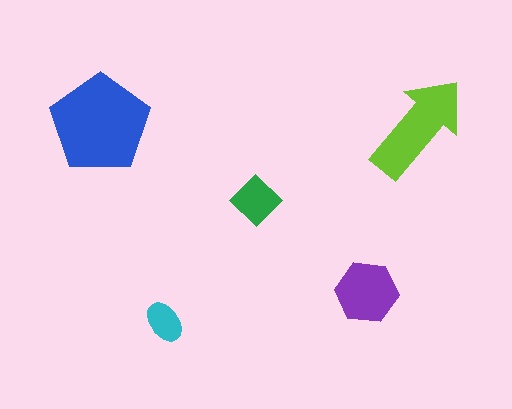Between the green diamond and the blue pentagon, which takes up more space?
The blue pentagon.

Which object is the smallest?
The cyan ellipse.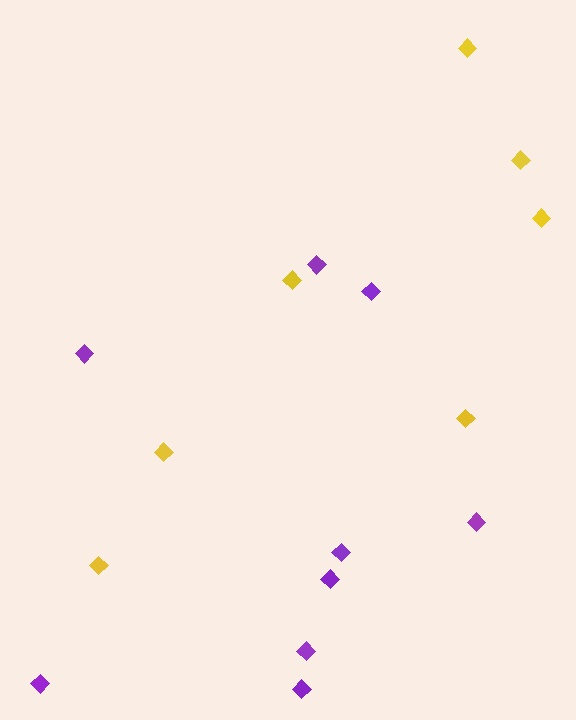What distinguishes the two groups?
There are 2 groups: one group of yellow diamonds (7) and one group of purple diamonds (9).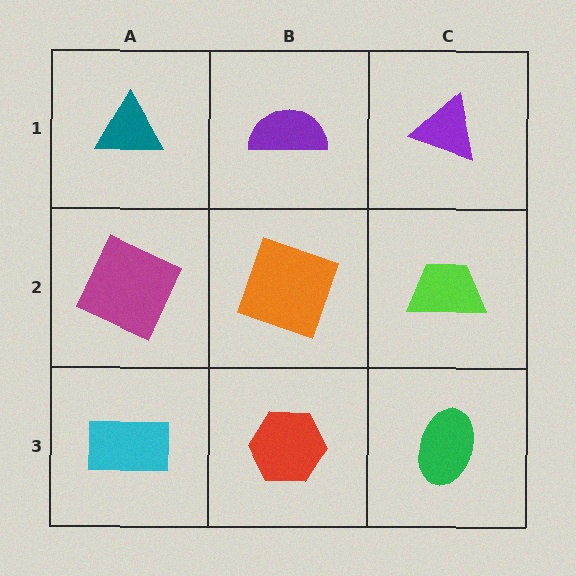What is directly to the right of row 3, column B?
A green ellipse.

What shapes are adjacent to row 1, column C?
A lime trapezoid (row 2, column C), a purple semicircle (row 1, column B).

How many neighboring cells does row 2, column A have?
3.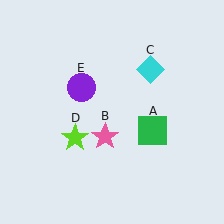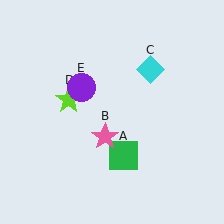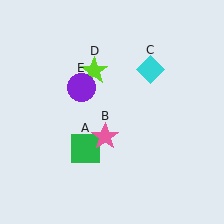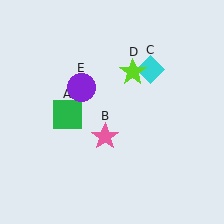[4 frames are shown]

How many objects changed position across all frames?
2 objects changed position: green square (object A), lime star (object D).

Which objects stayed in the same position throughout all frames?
Pink star (object B) and cyan diamond (object C) and purple circle (object E) remained stationary.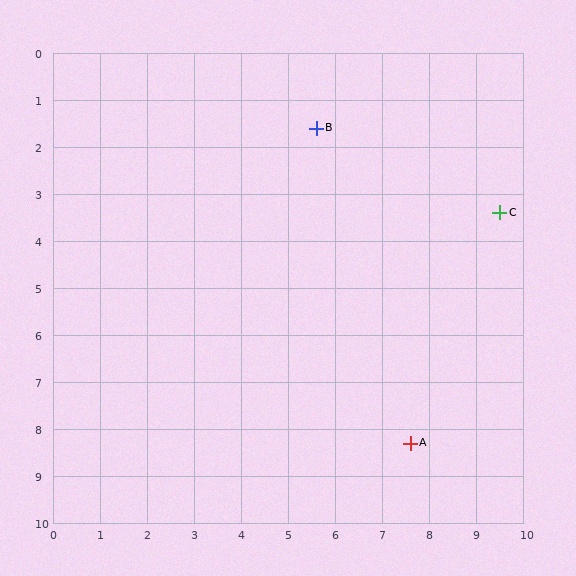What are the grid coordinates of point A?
Point A is at approximately (7.6, 8.3).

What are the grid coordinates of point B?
Point B is at approximately (5.6, 1.6).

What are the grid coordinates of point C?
Point C is at approximately (9.5, 3.4).